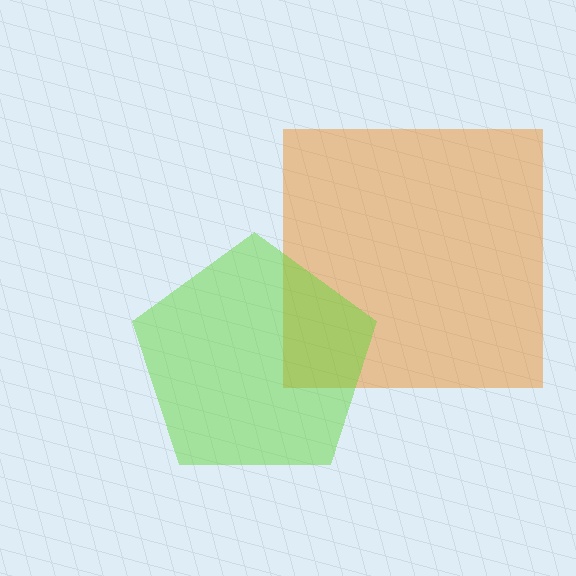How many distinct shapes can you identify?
There are 2 distinct shapes: an orange square, a lime pentagon.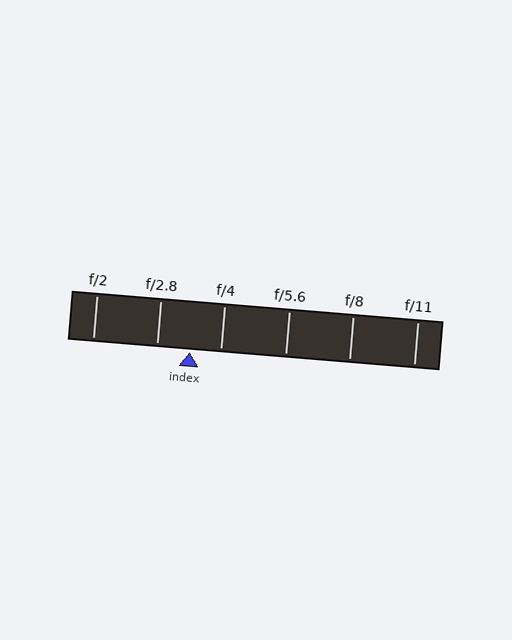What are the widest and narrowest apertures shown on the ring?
The widest aperture shown is f/2 and the narrowest is f/11.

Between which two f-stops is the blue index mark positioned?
The index mark is between f/2.8 and f/4.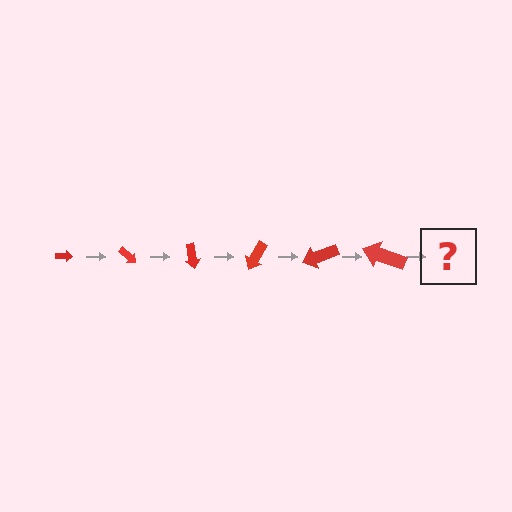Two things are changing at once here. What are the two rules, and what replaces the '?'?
The two rules are that the arrow grows larger each step and it rotates 40 degrees each step. The '?' should be an arrow, larger than the previous one and rotated 240 degrees from the start.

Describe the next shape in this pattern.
It should be an arrow, larger than the previous one and rotated 240 degrees from the start.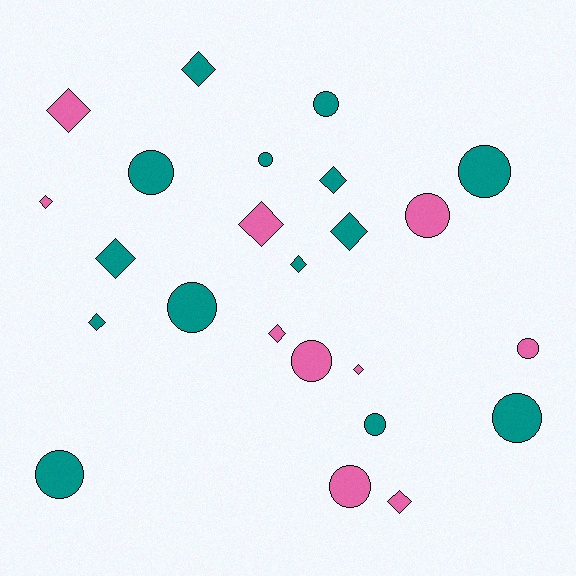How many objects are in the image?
There are 24 objects.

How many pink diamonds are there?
There are 6 pink diamonds.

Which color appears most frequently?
Teal, with 14 objects.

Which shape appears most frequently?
Diamond, with 12 objects.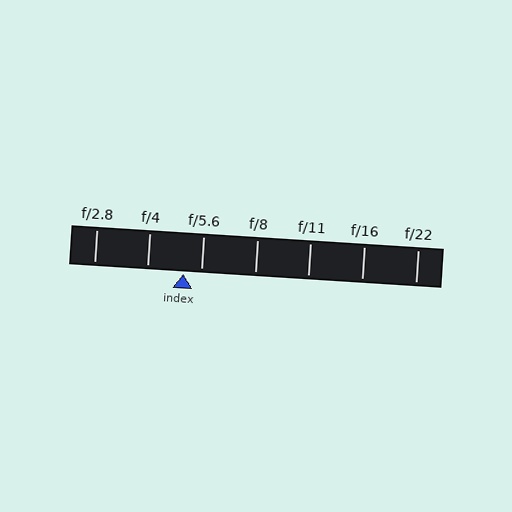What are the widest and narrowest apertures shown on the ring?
The widest aperture shown is f/2.8 and the narrowest is f/22.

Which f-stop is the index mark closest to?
The index mark is closest to f/5.6.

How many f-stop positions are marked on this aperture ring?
There are 7 f-stop positions marked.